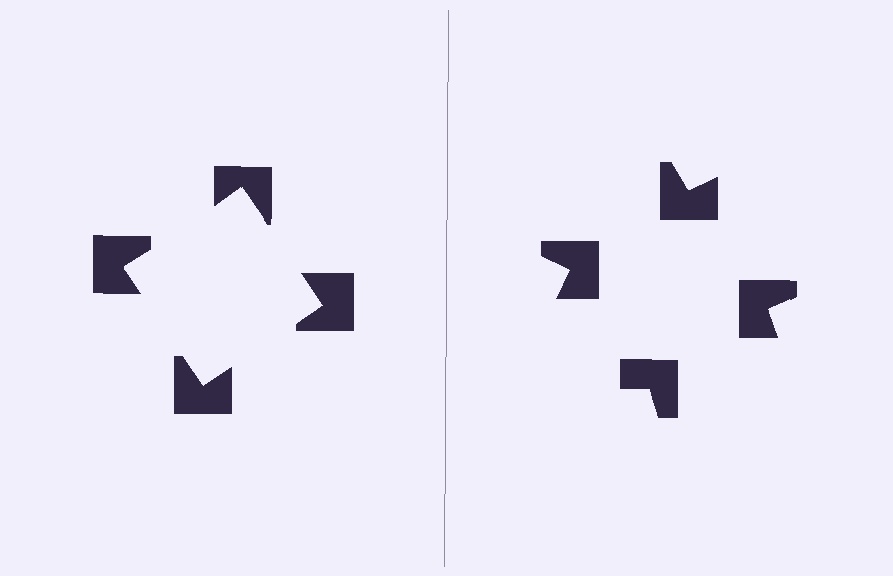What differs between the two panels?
The notched squares are positioned identically on both sides; only the wedge orientations differ. On the left they align to a square; on the right they are misaligned.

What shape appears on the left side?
An illusory square.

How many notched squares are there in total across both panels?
8 — 4 on each side.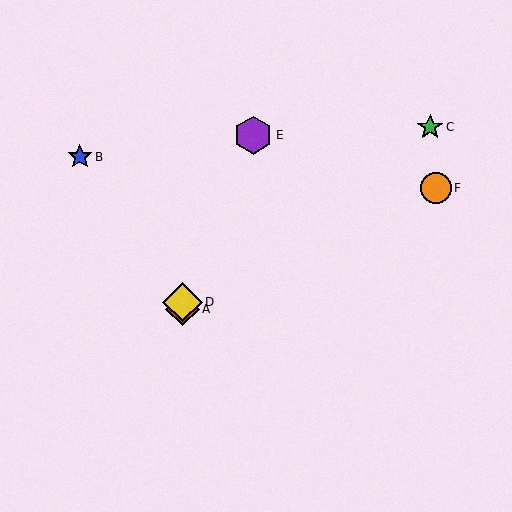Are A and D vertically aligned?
Yes, both are at x≈182.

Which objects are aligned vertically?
Objects A, D are aligned vertically.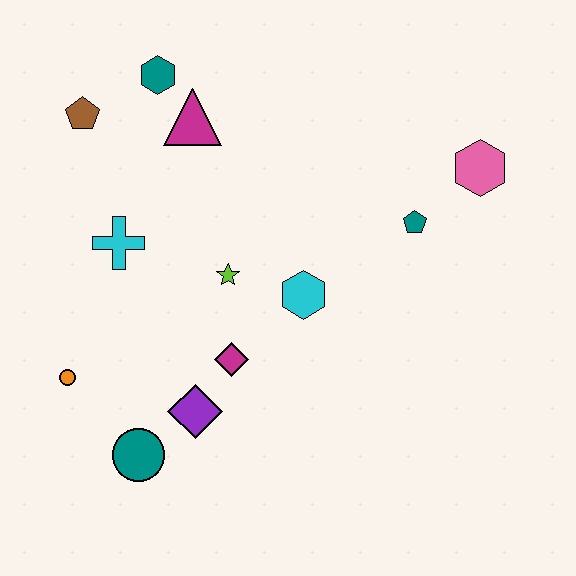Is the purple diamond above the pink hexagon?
No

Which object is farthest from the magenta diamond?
The pink hexagon is farthest from the magenta diamond.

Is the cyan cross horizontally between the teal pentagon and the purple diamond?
No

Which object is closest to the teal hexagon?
The magenta triangle is closest to the teal hexagon.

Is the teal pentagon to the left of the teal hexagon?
No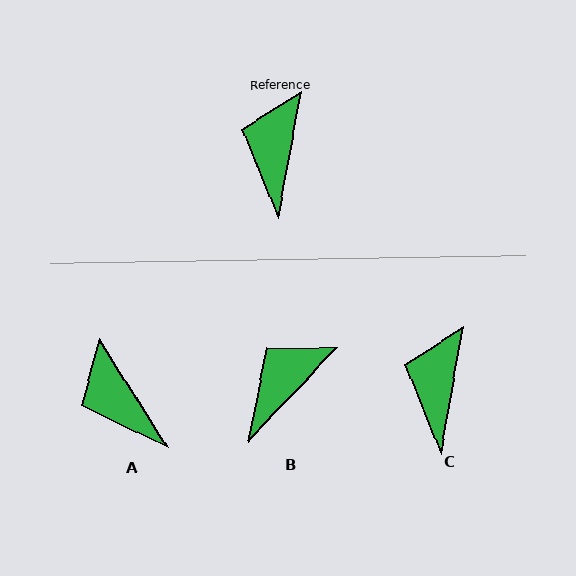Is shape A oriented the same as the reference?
No, it is off by about 42 degrees.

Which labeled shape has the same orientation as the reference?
C.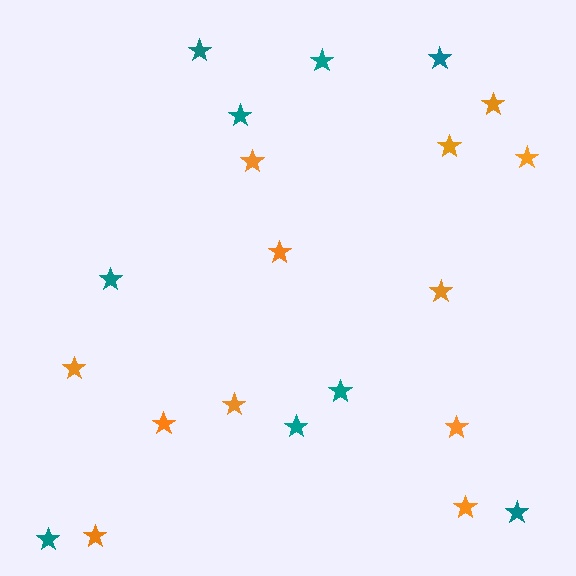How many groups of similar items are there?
There are 2 groups: one group of orange stars (12) and one group of teal stars (9).